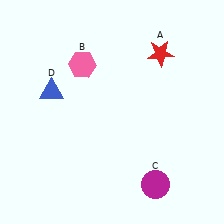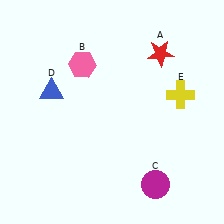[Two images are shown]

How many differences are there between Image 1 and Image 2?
There is 1 difference between the two images.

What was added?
A yellow cross (E) was added in Image 2.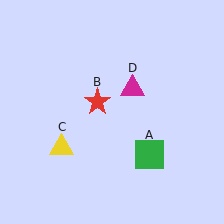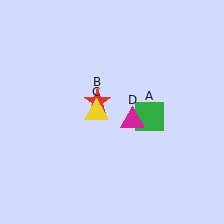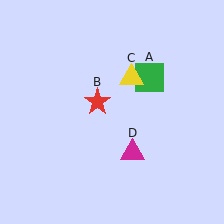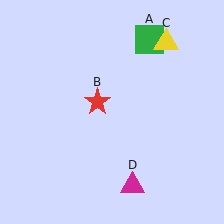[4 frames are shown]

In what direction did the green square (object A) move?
The green square (object A) moved up.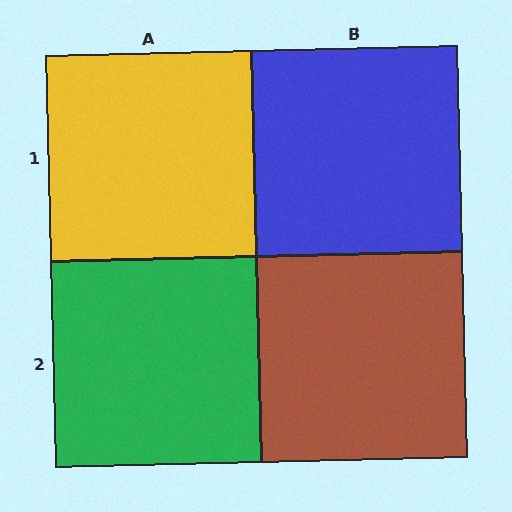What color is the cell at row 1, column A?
Yellow.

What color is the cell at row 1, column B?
Blue.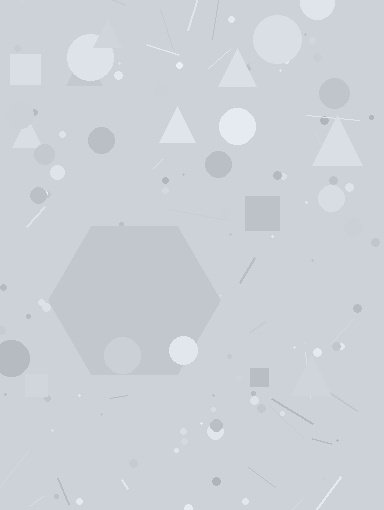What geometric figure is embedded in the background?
A hexagon is embedded in the background.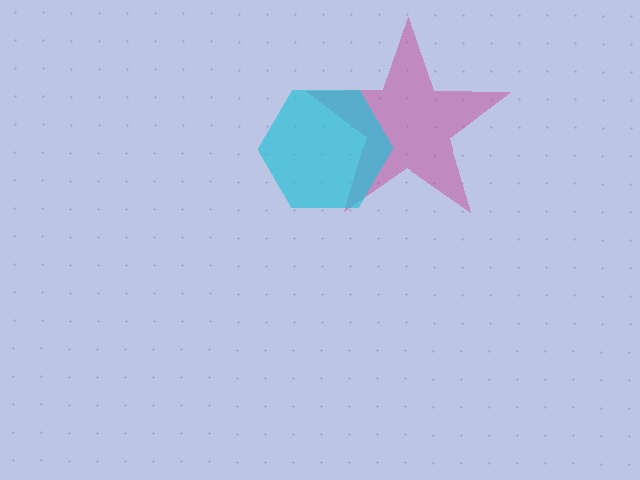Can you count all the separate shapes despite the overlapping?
Yes, there are 2 separate shapes.